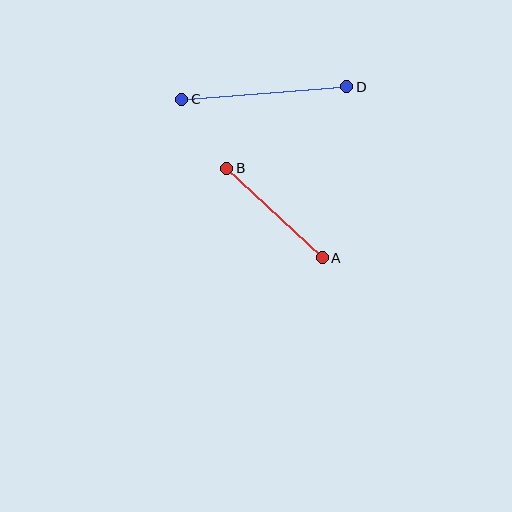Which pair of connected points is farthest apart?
Points C and D are farthest apart.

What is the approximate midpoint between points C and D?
The midpoint is at approximately (264, 93) pixels.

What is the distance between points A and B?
The distance is approximately 130 pixels.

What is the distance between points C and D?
The distance is approximately 166 pixels.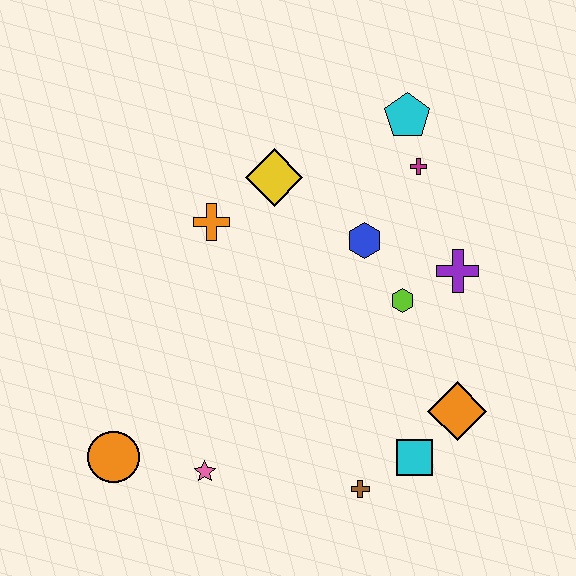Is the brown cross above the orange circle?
No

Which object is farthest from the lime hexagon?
The orange circle is farthest from the lime hexagon.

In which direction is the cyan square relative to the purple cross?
The cyan square is below the purple cross.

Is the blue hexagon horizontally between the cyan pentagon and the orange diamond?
No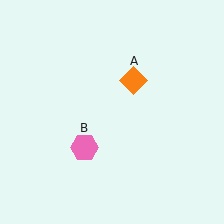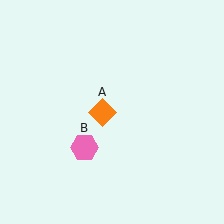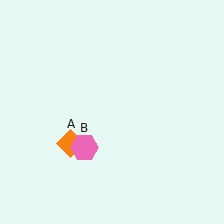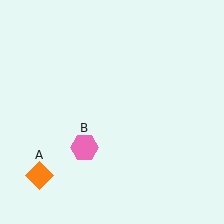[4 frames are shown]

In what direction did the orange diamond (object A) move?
The orange diamond (object A) moved down and to the left.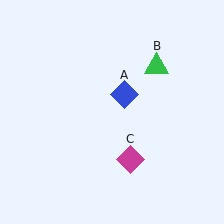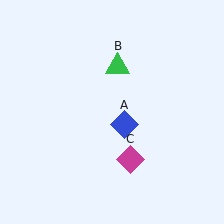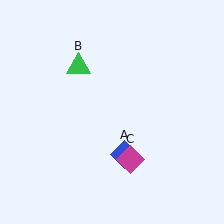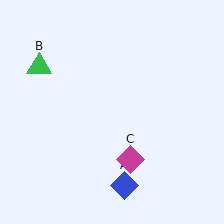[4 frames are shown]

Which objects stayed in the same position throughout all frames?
Magenta diamond (object C) remained stationary.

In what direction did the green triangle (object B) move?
The green triangle (object B) moved left.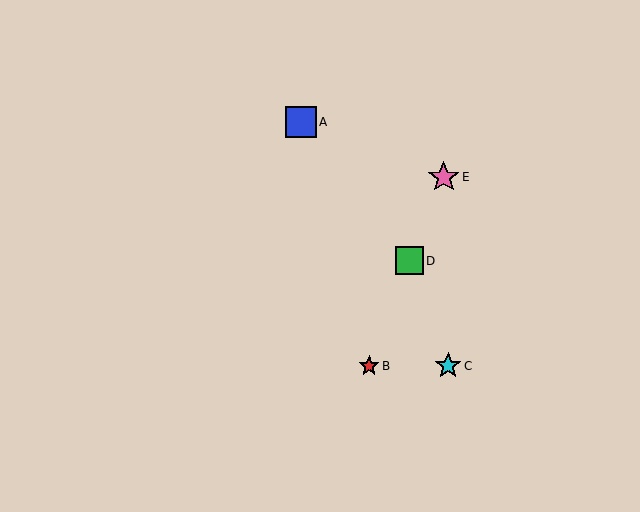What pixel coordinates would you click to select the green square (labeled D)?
Click at (409, 261) to select the green square D.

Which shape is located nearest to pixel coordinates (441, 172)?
The pink star (labeled E) at (444, 177) is nearest to that location.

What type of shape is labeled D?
Shape D is a green square.